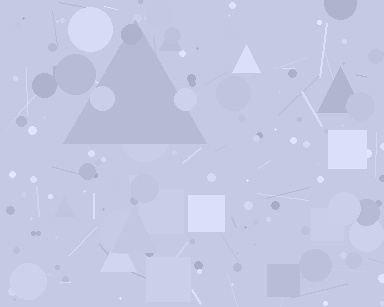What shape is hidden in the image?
A triangle is hidden in the image.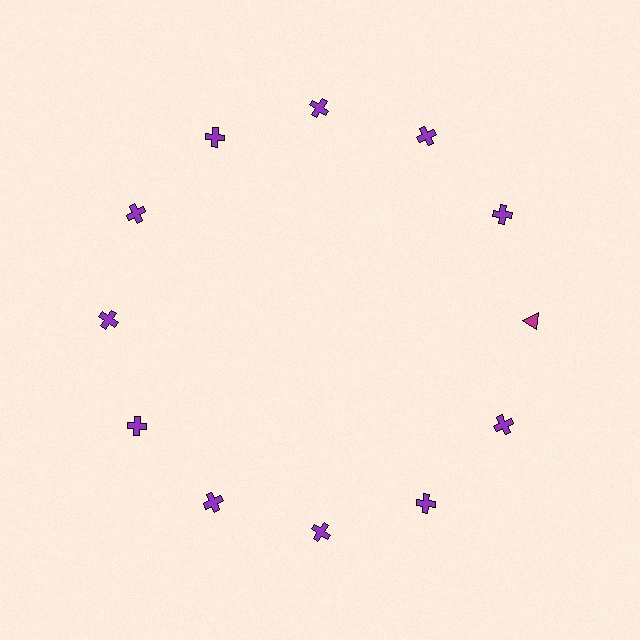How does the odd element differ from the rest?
It differs in both color (magenta instead of purple) and shape (triangle instead of cross).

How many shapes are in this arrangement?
There are 12 shapes arranged in a ring pattern.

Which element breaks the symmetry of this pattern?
The magenta triangle at roughly the 3 o'clock position breaks the symmetry. All other shapes are purple crosses.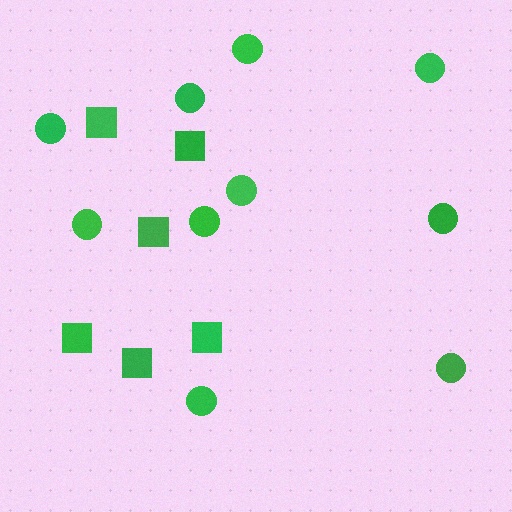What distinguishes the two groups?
There are 2 groups: one group of circles (10) and one group of squares (6).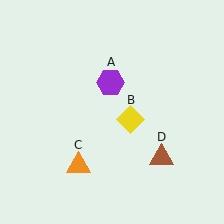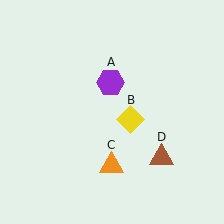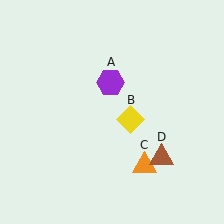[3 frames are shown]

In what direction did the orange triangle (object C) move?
The orange triangle (object C) moved right.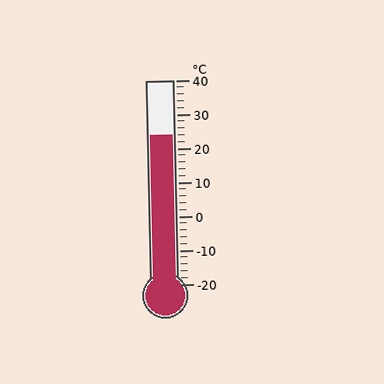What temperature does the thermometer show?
The thermometer shows approximately 24°C.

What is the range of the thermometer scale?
The thermometer scale ranges from -20°C to 40°C.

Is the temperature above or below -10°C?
The temperature is above -10°C.